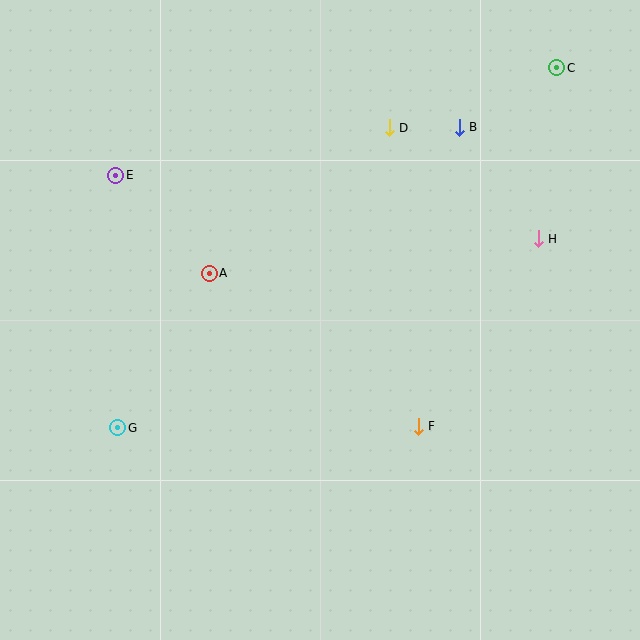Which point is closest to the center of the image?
Point A at (209, 273) is closest to the center.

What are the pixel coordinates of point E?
Point E is at (116, 175).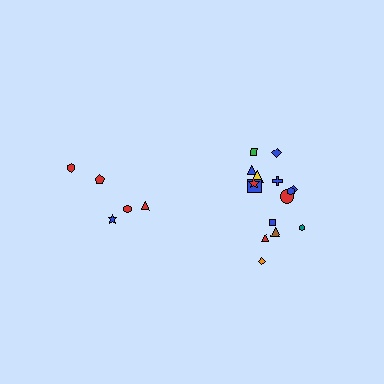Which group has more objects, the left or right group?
The right group.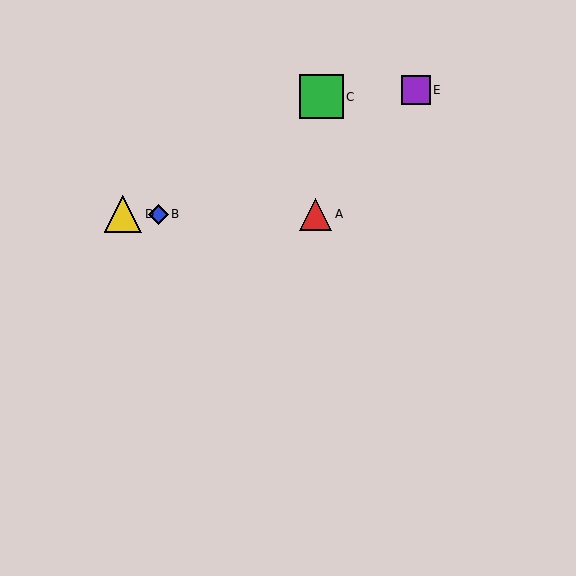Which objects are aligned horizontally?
Objects A, B, D are aligned horizontally.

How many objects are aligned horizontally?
3 objects (A, B, D) are aligned horizontally.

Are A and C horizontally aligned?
No, A is at y≈214 and C is at y≈97.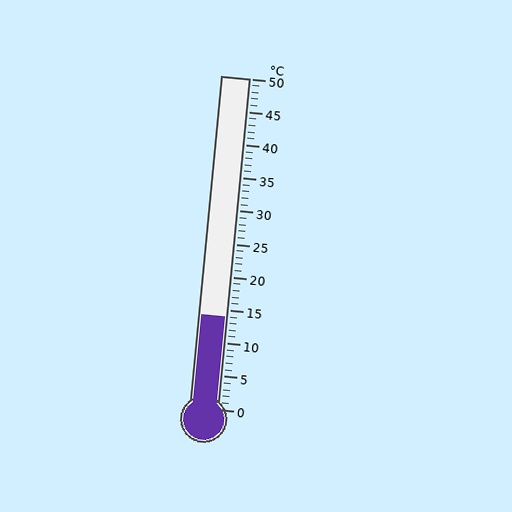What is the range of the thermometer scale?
The thermometer scale ranges from 0°C to 50°C.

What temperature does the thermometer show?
The thermometer shows approximately 14°C.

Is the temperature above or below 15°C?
The temperature is below 15°C.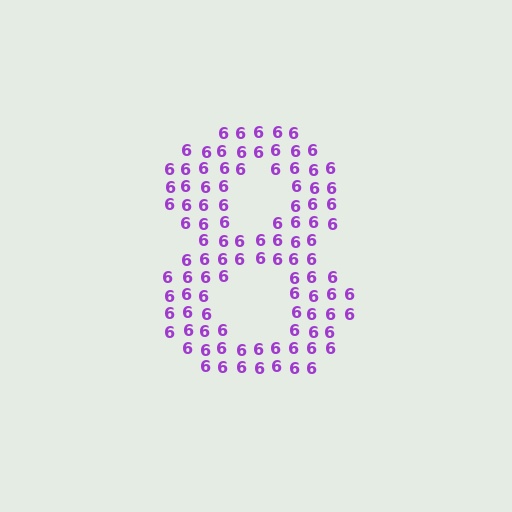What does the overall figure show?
The overall figure shows the digit 8.